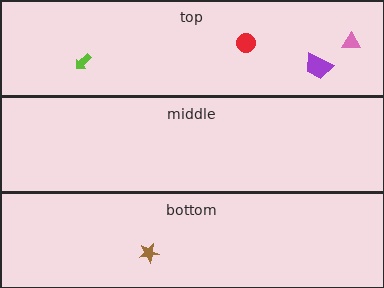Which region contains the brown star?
The bottom region.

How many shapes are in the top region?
4.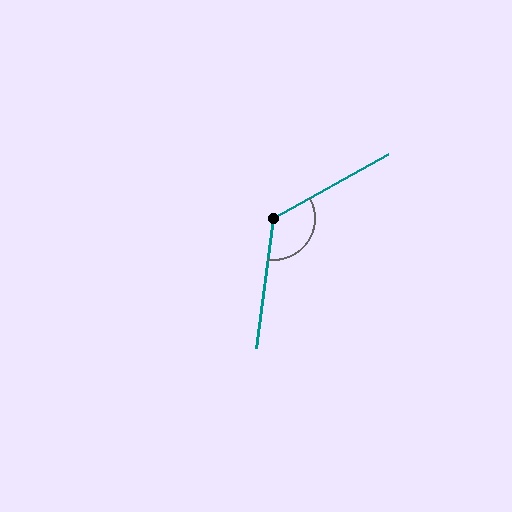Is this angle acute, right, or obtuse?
It is obtuse.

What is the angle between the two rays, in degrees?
Approximately 126 degrees.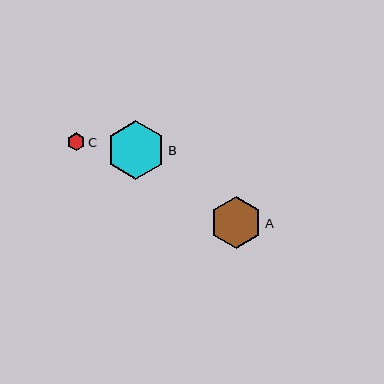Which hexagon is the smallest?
Hexagon C is the smallest with a size of approximately 18 pixels.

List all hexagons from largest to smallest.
From largest to smallest: B, A, C.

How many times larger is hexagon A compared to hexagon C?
Hexagon A is approximately 2.9 times the size of hexagon C.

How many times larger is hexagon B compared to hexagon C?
Hexagon B is approximately 3.3 times the size of hexagon C.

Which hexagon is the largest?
Hexagon B is the largest with a size of approximately 59 pixels.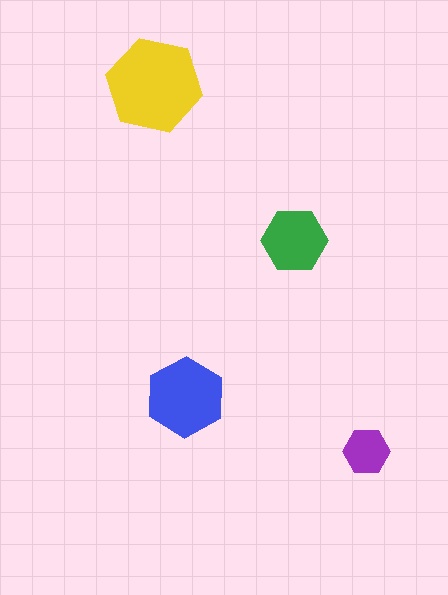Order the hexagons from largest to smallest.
the yellow one, the blue one, the green one, the purple one.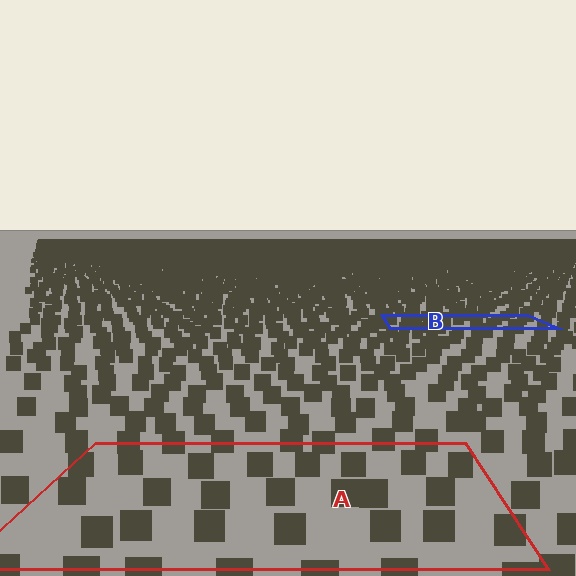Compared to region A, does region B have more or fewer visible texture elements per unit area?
Region B has more texture elements per unit area — they are packed more densely because it is farther away.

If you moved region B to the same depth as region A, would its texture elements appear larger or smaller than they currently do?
They would appear larger. At a closer depth, the same texture elements are projected at a bigger on-screen size.